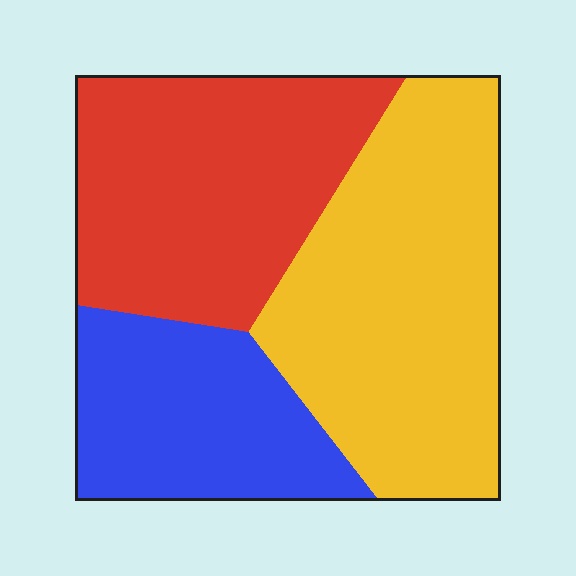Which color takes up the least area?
Blue, at roughly 25%.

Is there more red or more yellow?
Yellow.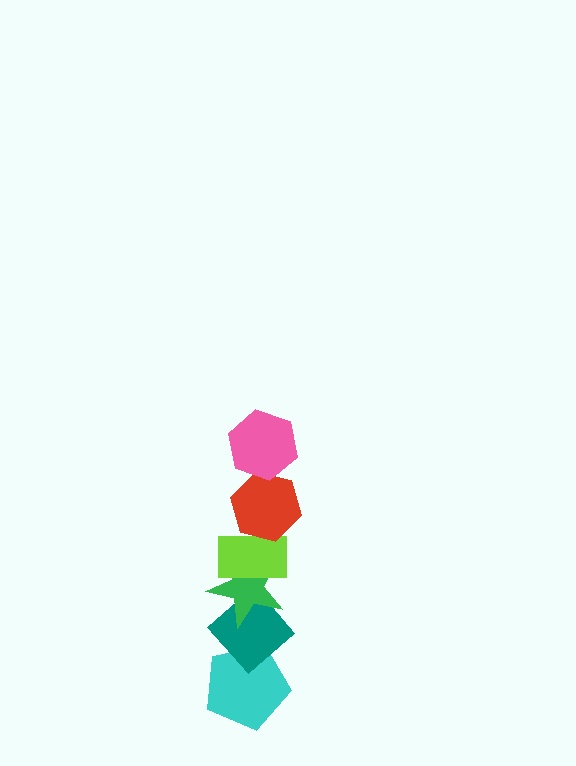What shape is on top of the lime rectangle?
The red hexagon is on top of the lime rectangle.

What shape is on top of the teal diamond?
The green star is on top of the teal diamond.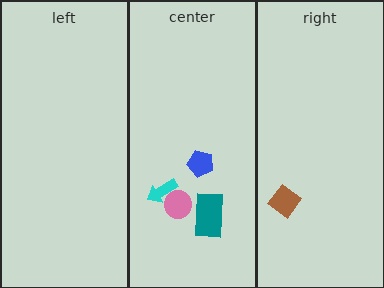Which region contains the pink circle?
The center region.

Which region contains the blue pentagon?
The center region.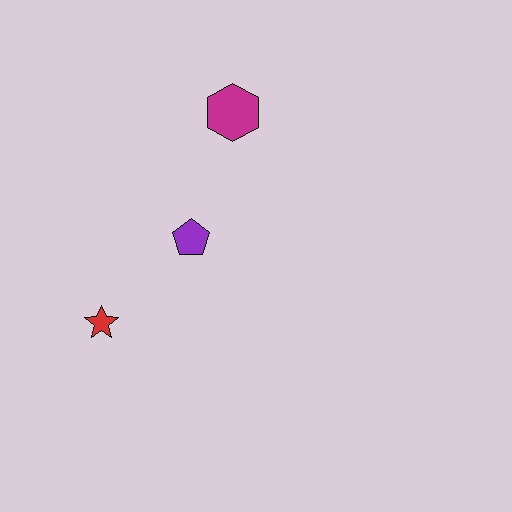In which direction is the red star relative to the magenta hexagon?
The red star is below the magenta hexagon.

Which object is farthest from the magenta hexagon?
The red star is farthest from the magenta hexagon.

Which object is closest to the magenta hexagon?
The purple pentagon is closest to the magenta hexagon.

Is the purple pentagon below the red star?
No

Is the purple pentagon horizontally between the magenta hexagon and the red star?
Yes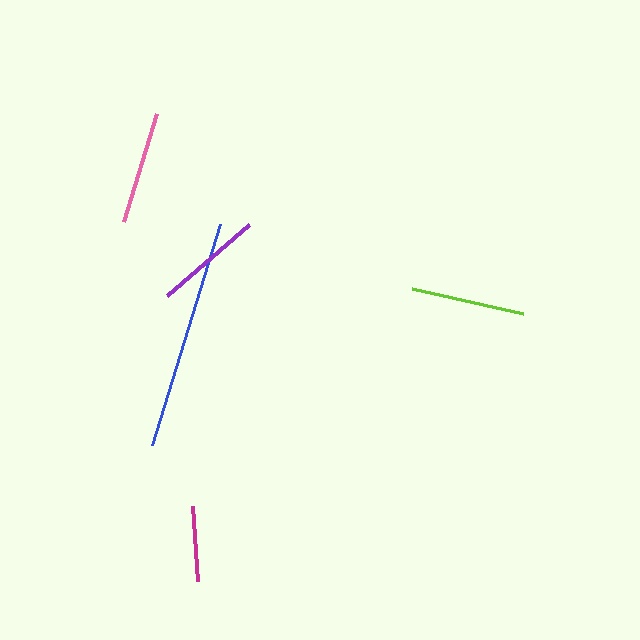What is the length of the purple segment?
The purple segment is approximately 109 pixels long.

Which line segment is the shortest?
The magenta line is the shortest at approximately 75 pixels.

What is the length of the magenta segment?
The magenta segment is approximately 75 pixels long.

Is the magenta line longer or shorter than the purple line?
The purple line is longer than the magenta line.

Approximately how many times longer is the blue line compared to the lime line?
The blue line is approximately 2.0 times the length of the lime line.